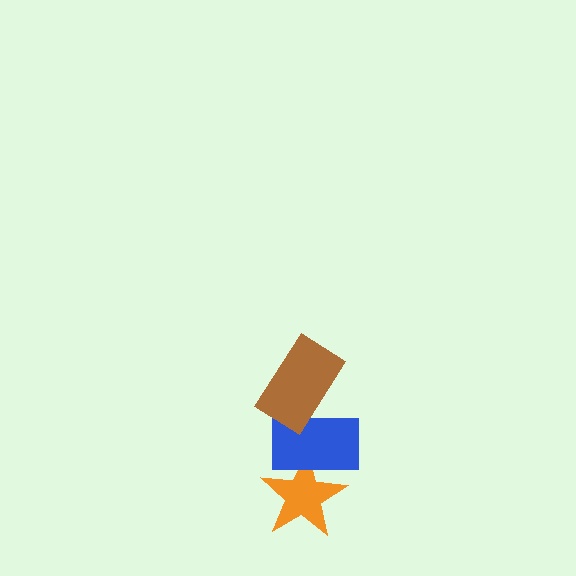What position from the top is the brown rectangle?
The brown rectangle is 1st from the top.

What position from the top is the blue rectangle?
The blue rectangle is 2nd from the top.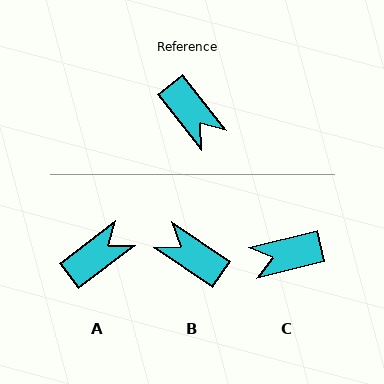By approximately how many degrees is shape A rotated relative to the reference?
Approximately 89 degrees counter-clockwise.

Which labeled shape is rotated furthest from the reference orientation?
B, about 162 degrees away.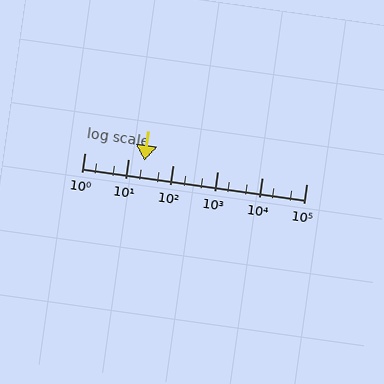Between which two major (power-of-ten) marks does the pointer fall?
The pointer is between 10 and 100.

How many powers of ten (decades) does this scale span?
The scale spans 5 decades, from 1 to 100000.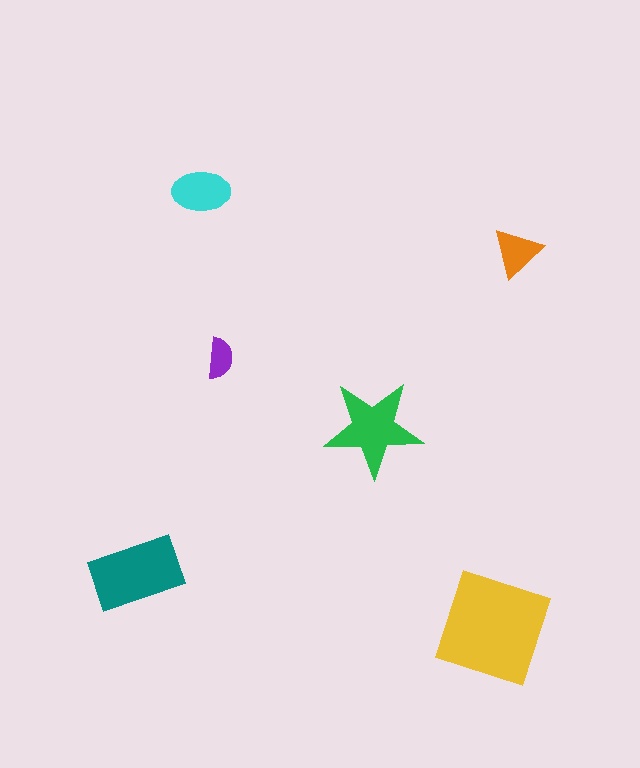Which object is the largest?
The yellow square.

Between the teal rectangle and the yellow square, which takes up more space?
The yellow square.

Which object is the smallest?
The purple semicircle.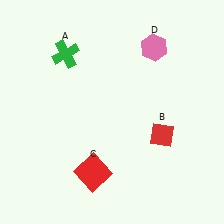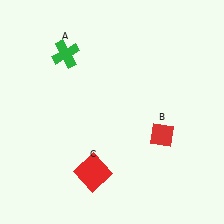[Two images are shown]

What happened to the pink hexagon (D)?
The pink hexagon (D) was removed in Image 2. It was in the top-right area of Image 1.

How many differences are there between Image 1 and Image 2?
There is 1 difference between the two images.